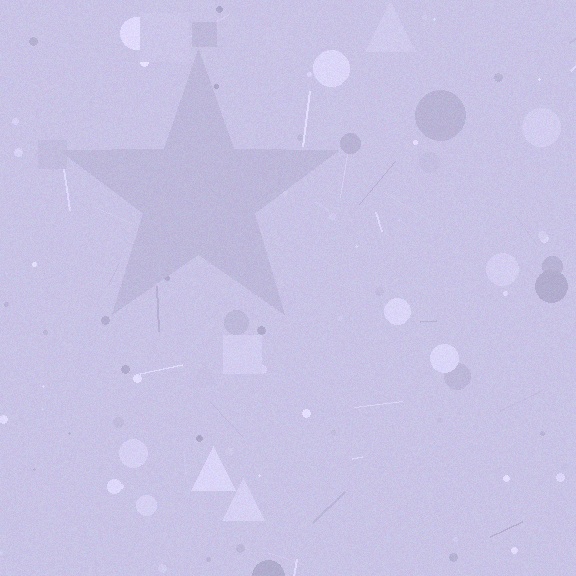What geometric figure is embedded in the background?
A star is embedded in the background.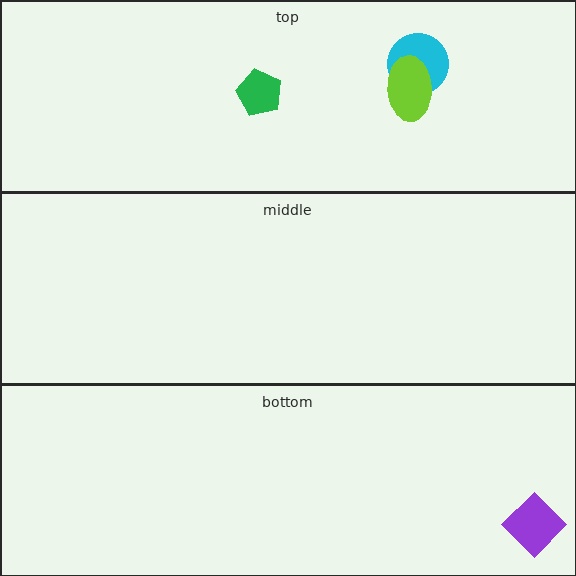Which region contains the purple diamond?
The bottom region.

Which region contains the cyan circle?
The top region.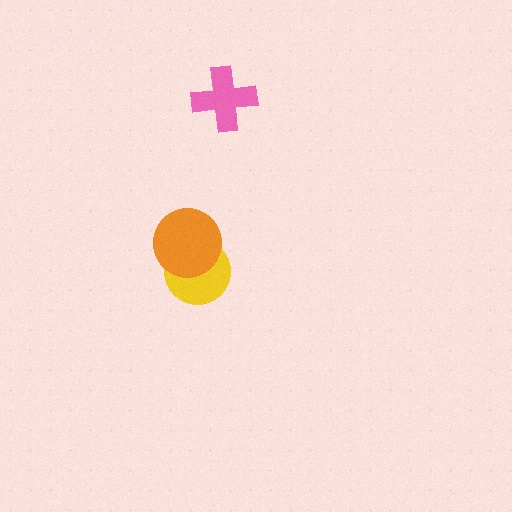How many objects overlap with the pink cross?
0 objects overlap with the pink cross.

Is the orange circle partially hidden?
No, no other shape covers it.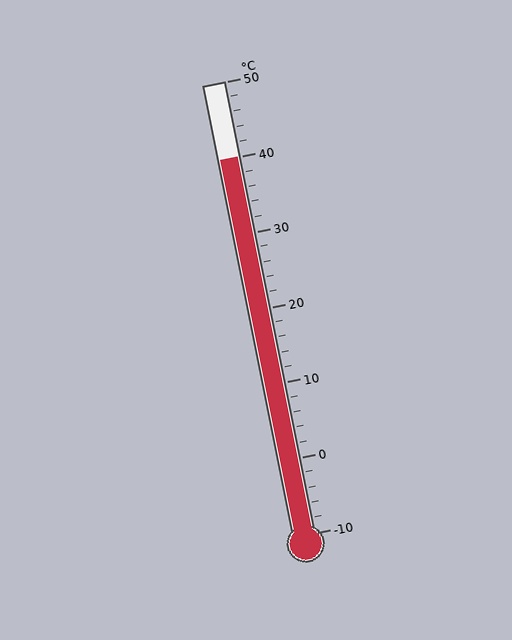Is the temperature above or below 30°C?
The temperature is above 30°C.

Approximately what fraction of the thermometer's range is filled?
The thermometer is filled to approximately 85% of its range.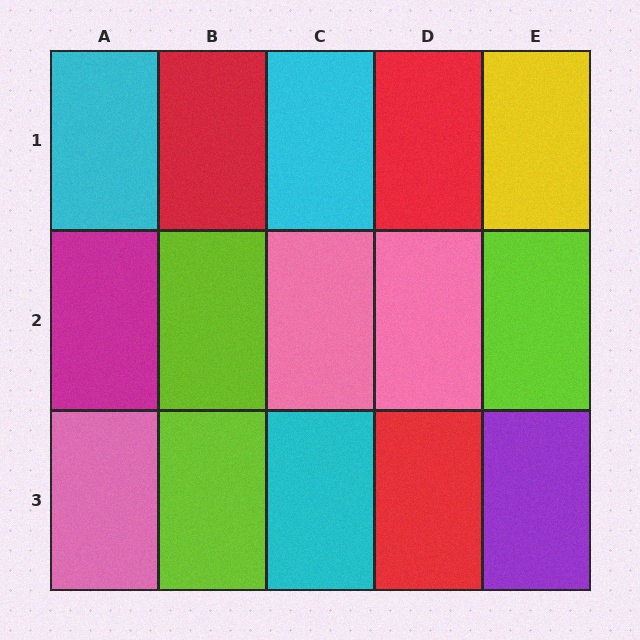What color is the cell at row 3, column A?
Pink.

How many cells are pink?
3 cells are pink.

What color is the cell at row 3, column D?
Red.